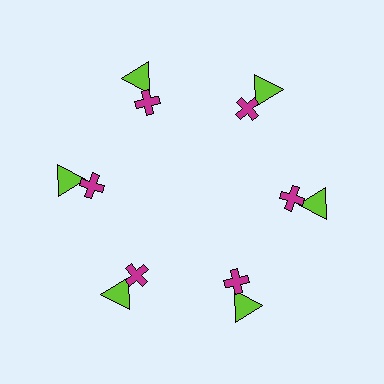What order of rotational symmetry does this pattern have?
This pattern has 6-fold rotational symmetry.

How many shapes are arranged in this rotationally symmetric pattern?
There are 12 shapes, arranged in 6 groups of 2.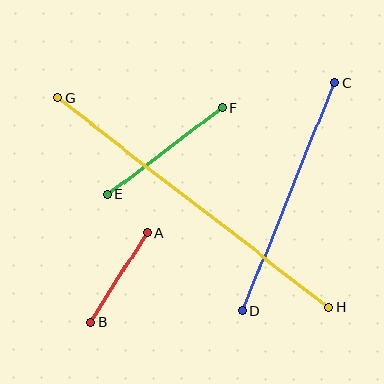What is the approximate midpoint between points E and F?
The midpoint is at approximately (165, 151) pixels.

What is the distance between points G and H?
The distance is approximately 343 pixels.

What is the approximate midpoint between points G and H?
The midpoint is at approximately (193, 203) pixels.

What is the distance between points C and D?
The distance is approximately 246 pixels.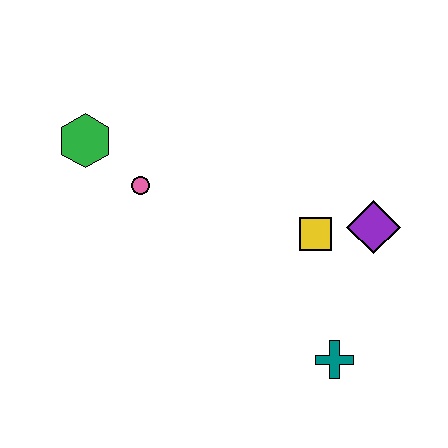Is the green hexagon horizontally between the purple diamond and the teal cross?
No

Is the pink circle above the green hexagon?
No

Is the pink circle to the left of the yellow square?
Yes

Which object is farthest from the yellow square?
The green hexagon is farthest from the yellow square.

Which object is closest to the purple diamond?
The yellow square is closest to the purple diamond.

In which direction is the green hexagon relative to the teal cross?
The green hexagon is to the left of the teal cross.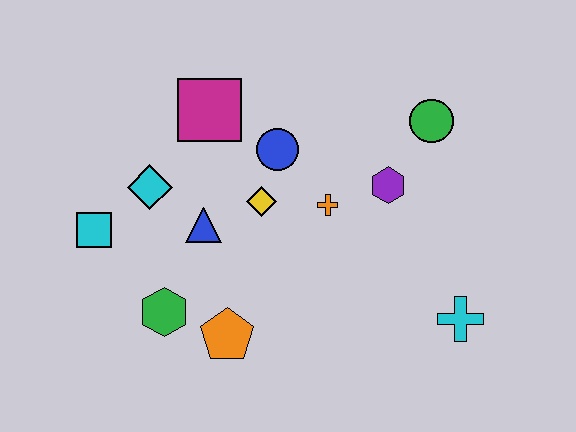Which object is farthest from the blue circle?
The cyan cross is farthest from the blue circle.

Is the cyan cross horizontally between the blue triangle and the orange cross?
No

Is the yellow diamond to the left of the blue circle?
Yes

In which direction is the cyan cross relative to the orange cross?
The cyan cross is to the right of the orange cross.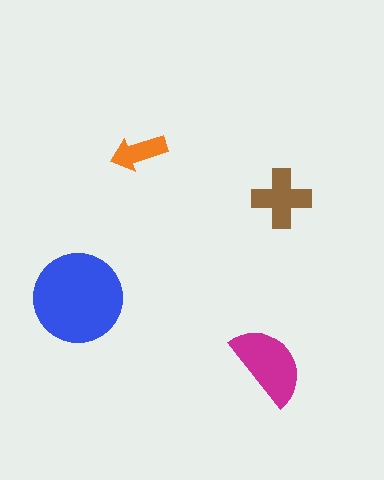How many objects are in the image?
There are 4 objects in the image.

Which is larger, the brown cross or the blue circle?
The blue circle.